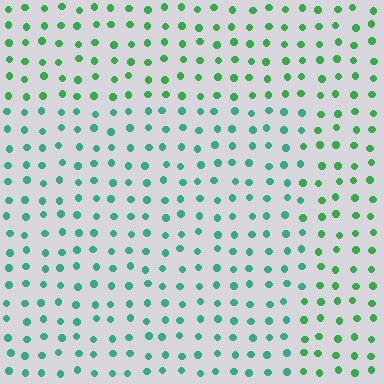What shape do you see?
I see a rectangle.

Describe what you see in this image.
The image is filled with small green elements in a uniform arrangement. A rectangle-shaped region is visible where the elements are tinted to a slightly different hue, forming a subtle color boundary.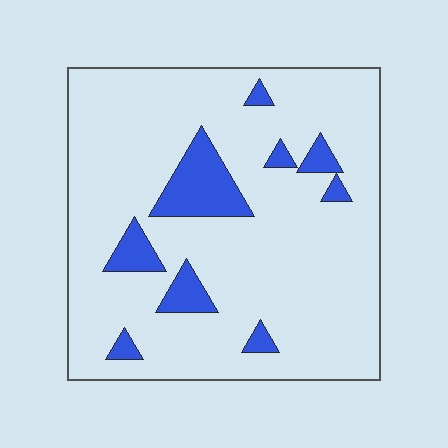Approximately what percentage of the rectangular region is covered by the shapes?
Approximately 15%.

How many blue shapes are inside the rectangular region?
9.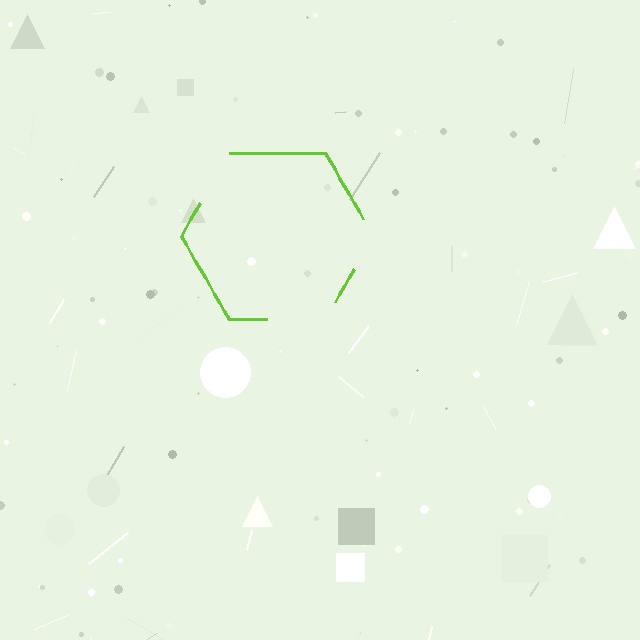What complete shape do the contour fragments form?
The contour fragments form a hexagon.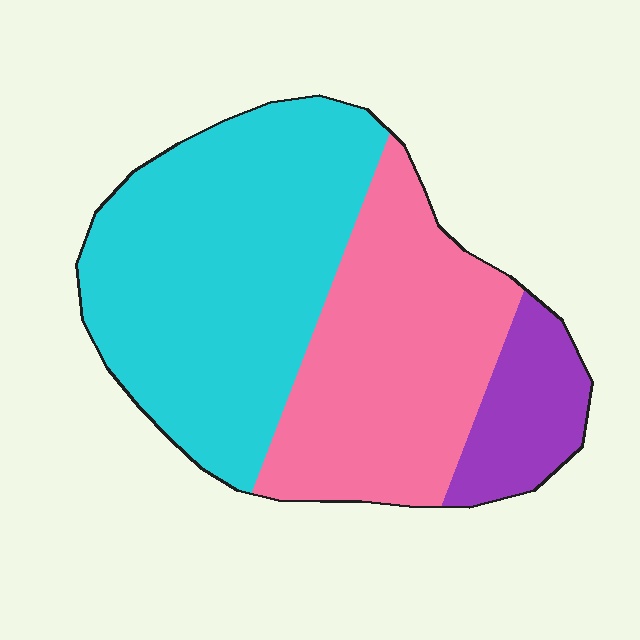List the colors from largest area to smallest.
From largest to smallest: cyan, pink, purple.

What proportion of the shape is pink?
Pink takes up between a third and a half of the shape.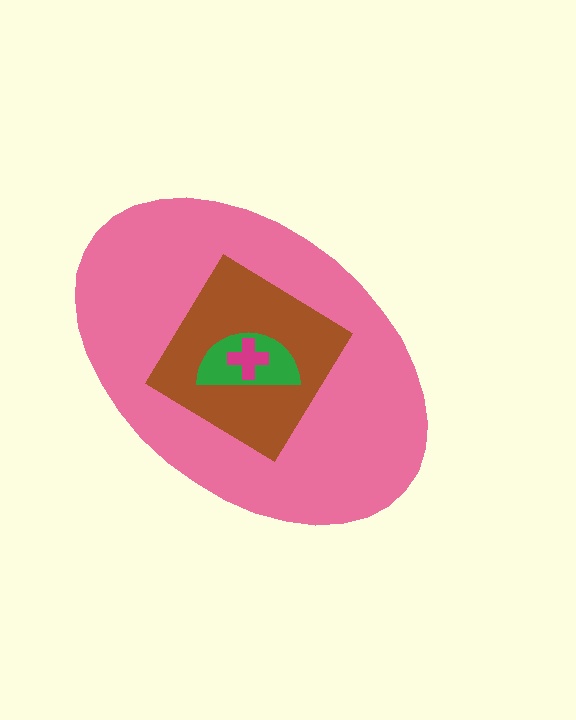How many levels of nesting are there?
4.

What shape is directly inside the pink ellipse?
The brown diamond.